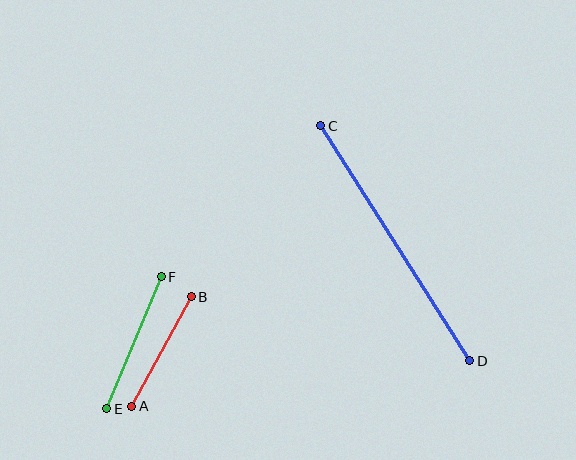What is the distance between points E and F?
The distance is approximately 143 pixels.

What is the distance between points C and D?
The distance is approximately 278 pixels.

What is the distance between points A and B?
The distance is approximately 125 pixels.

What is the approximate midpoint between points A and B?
The midpoint is at approximately (162, 351) pixels.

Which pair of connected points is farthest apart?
Points C and D are farthest apart.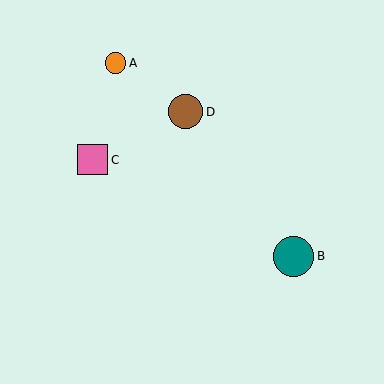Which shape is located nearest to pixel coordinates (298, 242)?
The teal circle (labeled B) at (294, 256) is nearest to that location.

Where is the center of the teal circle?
The center of the teal circle is at (294, 256).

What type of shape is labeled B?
Shape B is a teal circle.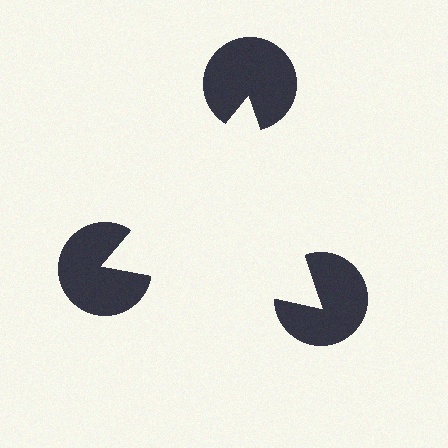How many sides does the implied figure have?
3 sides.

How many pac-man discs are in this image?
There are 3 — one at each vertex of the illusory triangle.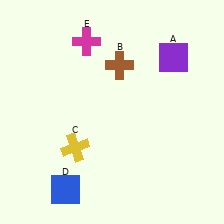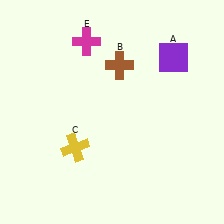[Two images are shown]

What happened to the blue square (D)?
The blue square (D) was removed in Image 2. It was in the bottom-left area of Image 1.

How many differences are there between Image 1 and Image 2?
There is 1 difference between the two images.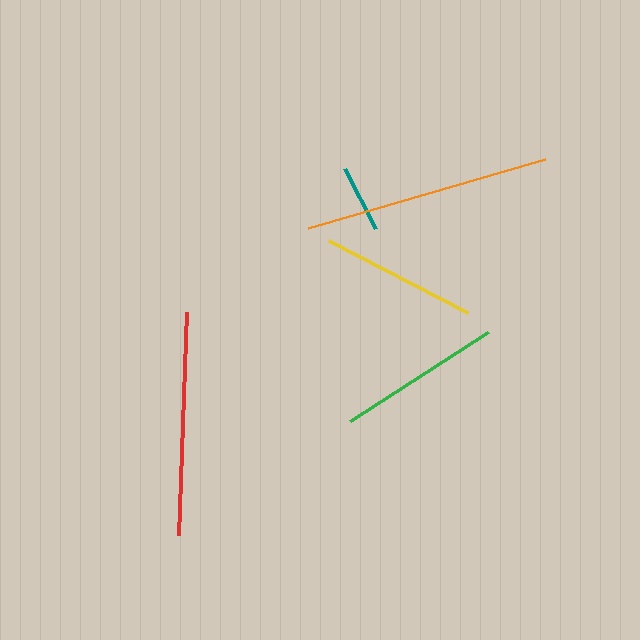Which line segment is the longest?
The orange line is the longest at approximately 246 pixels.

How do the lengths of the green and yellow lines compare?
The green and yellow lines are approximately the same length.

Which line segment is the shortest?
The teal line is the shortest at approximately 67 pixels.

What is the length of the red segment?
The red segment is approximately 224 pixels long.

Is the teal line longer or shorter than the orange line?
The orange line is longer than the teal line.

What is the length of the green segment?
The green segment is approximately 164 pixels long.